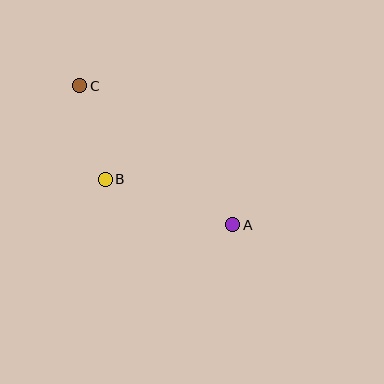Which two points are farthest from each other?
Points A and C are farthest from each other.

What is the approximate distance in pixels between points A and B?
The distance between A and B is approximately 135 pixels.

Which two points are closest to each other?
Points B and C are closest to each other.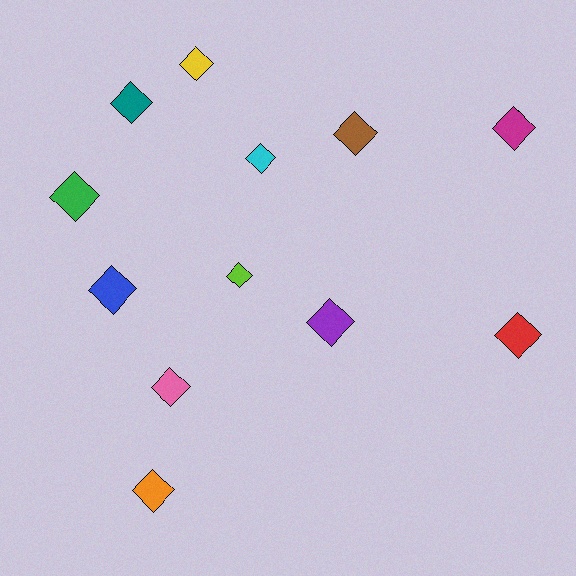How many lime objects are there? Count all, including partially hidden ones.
There is 1 lime object.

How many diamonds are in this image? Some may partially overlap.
There are 12 diamonds.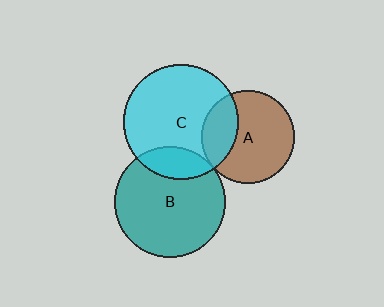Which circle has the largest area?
Circle C (cyan).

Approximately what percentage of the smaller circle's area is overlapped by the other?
Approximately 5%.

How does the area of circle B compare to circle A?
Approximately 1.4 times.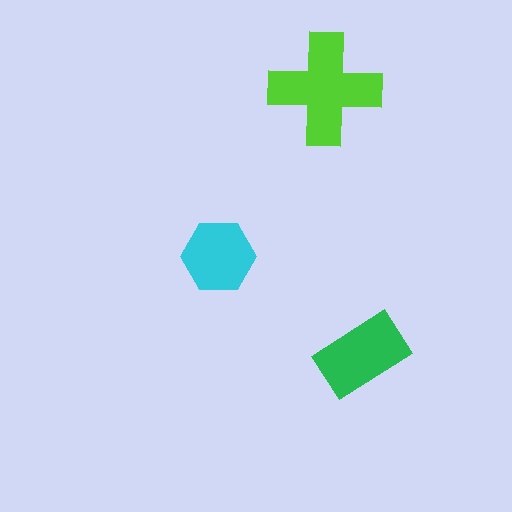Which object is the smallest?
The cyan hexagon.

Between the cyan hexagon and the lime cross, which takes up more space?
The lime cross.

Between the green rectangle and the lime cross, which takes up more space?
The lime cross.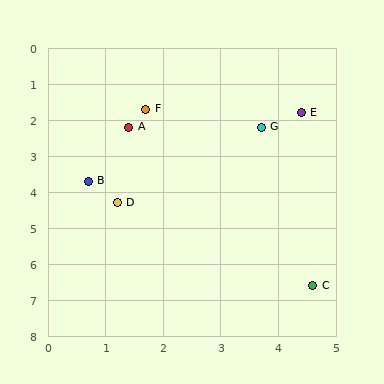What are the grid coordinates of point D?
Point D is at approximately (1.2, 4.3).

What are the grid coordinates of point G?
Point G is at approximately (3.7, 2.2).